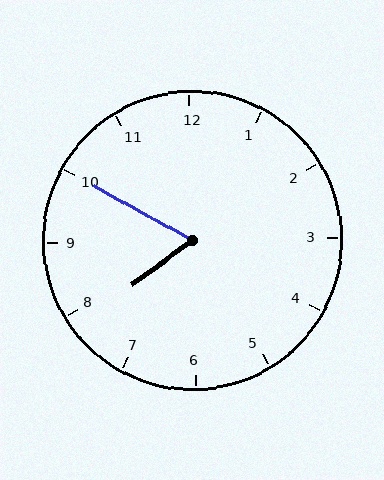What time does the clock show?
7:50.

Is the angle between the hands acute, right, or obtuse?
It is acute.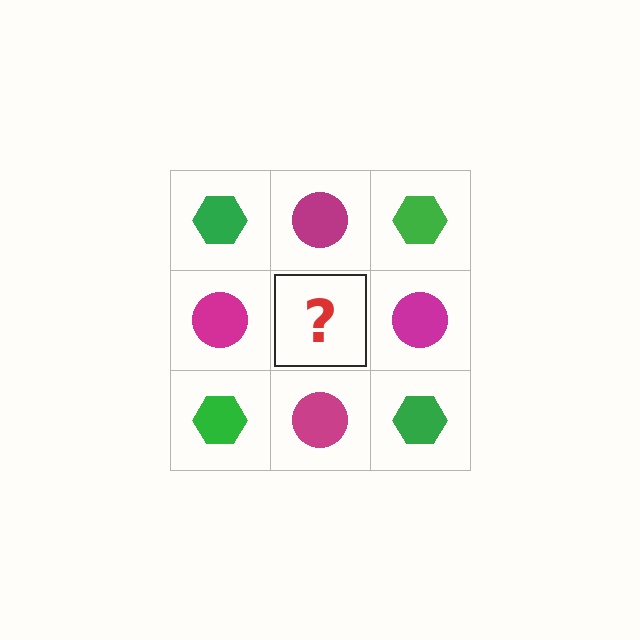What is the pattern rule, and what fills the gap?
The rule is that it alternates green hexagon and magenta circle in a checkerboard pattern. The gap should be filled with a green hexagon.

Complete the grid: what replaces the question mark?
The question mark should be replaced with a green hexagon.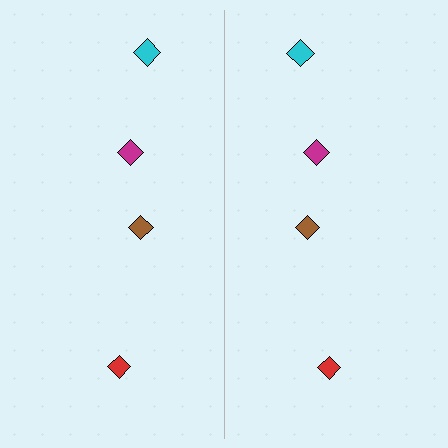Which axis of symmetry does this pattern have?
The pattern has a vertical axis of symmetry running through the center of the image.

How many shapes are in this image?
There are 8 shapes in this image.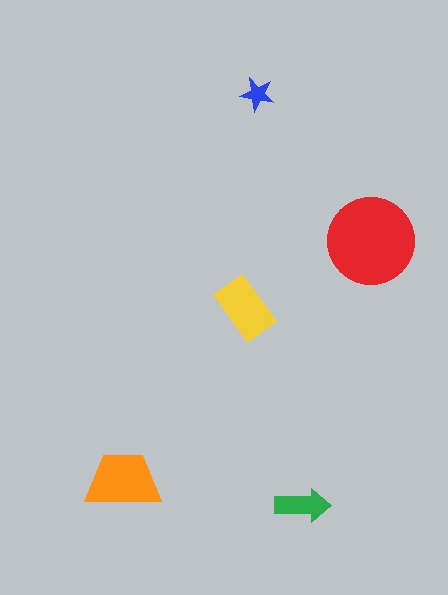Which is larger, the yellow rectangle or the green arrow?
The yellow rectangle.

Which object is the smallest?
The blue star.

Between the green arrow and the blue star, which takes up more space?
The green arrow.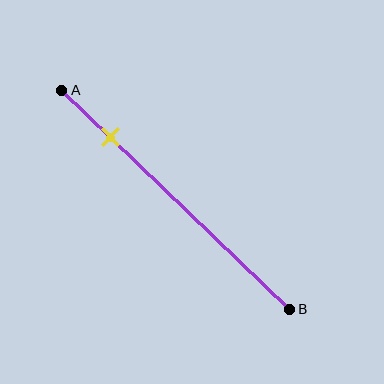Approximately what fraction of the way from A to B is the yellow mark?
The yellow mark is approximately 20% of the way from A to B.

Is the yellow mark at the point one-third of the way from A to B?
No, the mark is at about 20% from A, not at the 33% one-third point.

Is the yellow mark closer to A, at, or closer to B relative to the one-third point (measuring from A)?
The yellow mark is closer to point A than the one-third point of segment AB.